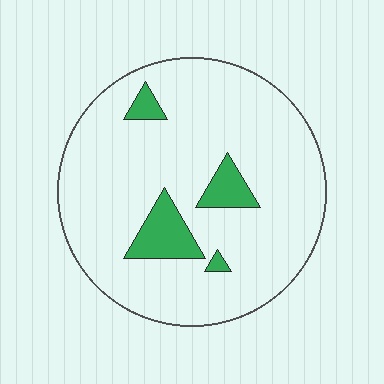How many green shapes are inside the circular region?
4.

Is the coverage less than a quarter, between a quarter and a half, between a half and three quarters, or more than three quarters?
Less than a quarter.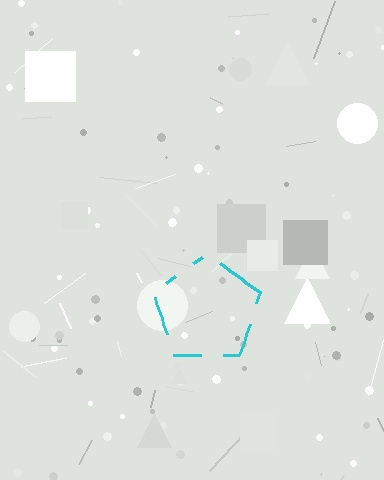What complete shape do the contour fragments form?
The contour fragments form a pentagon.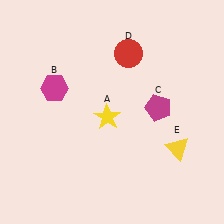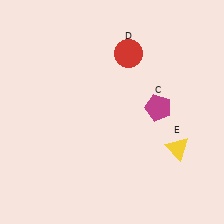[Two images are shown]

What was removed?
The yellow star (A), the magenta hexagon (B) were removed in Image 2.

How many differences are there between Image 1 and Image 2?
There are 2 differences between the two images.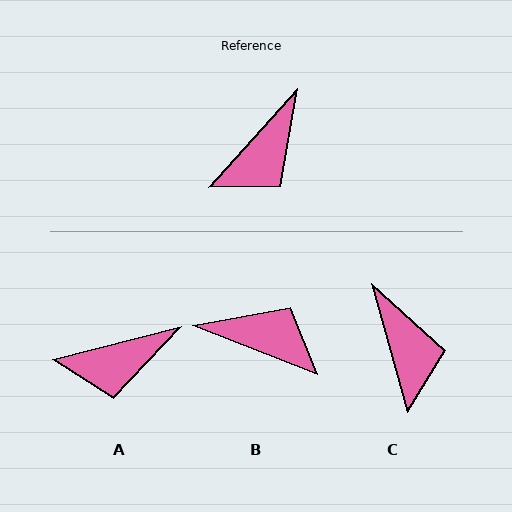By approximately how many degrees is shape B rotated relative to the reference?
Approximately 111 degrees counter-clockwise.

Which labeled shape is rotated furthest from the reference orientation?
B, about 111 degrees away.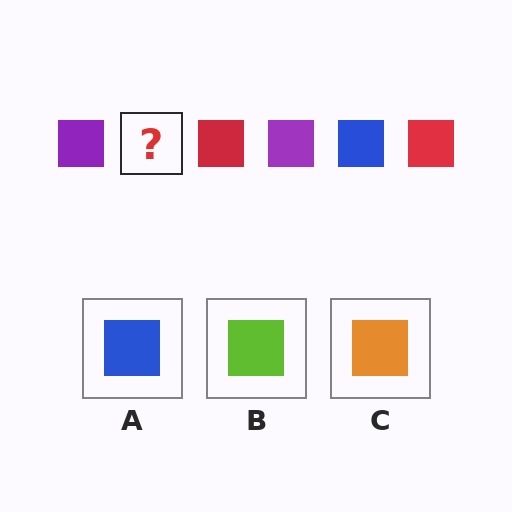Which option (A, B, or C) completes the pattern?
A.